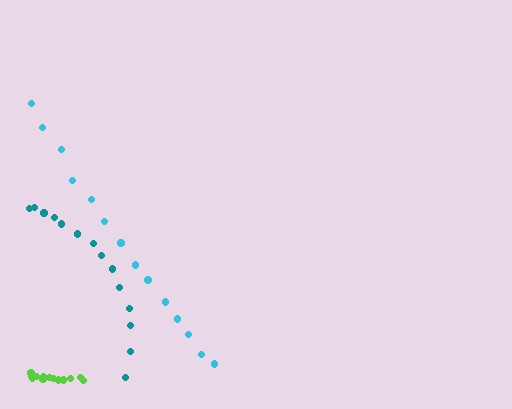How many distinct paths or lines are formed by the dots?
There are 3 distinct paths.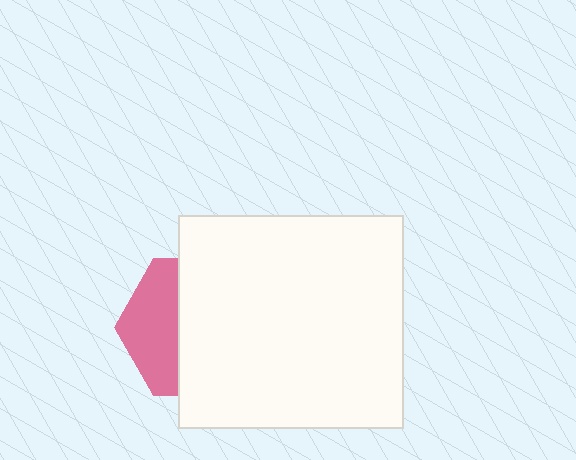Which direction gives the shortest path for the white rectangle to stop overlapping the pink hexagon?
Moving right gives the shortest separation.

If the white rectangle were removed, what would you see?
You would see the complete pink hexagon.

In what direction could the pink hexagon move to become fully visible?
The pink hexagon could move left. That would shift it out from behind the white rectangle entirely.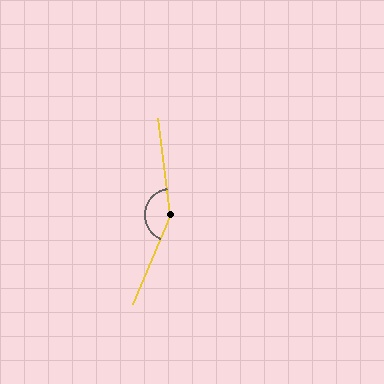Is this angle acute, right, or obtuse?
It is obtuse.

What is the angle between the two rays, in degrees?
Approximately 150 degrees.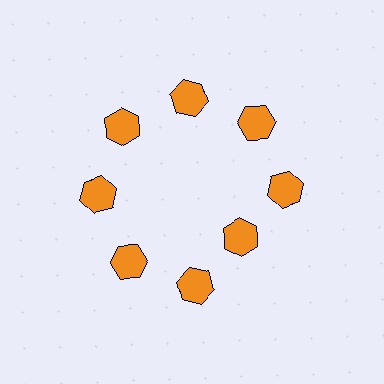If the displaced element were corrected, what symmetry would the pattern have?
It would have 8-fold rotational symmetry — the pattern would map onto itself every 45 degrees.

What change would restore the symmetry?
The symmetry would be restored by moving it outward, back onto the ring so that all 8 hexagons sit at equal angles and equal distance from the center.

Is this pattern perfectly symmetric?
No. The 8 orange hexagons are arranged in a ring, but one element near the 4 o'clock position is pulled inward toward the center, breaking the 8-fold rotational symmetry.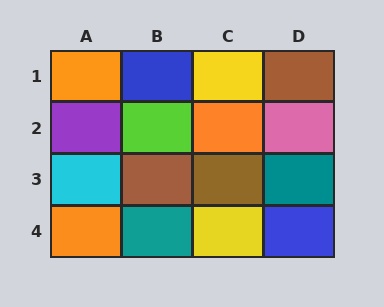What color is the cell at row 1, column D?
Brown.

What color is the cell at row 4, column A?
Orange.